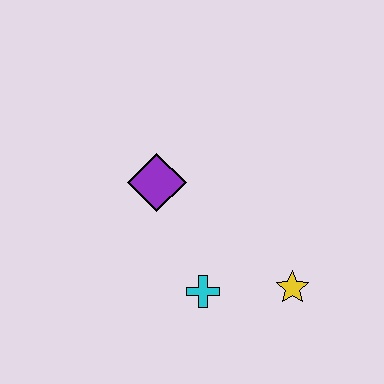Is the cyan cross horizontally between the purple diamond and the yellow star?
Yes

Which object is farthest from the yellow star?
The purple diamond is farthest from the yellow star.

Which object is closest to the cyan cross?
The yellow star is closest to the cyan cross.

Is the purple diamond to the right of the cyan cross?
No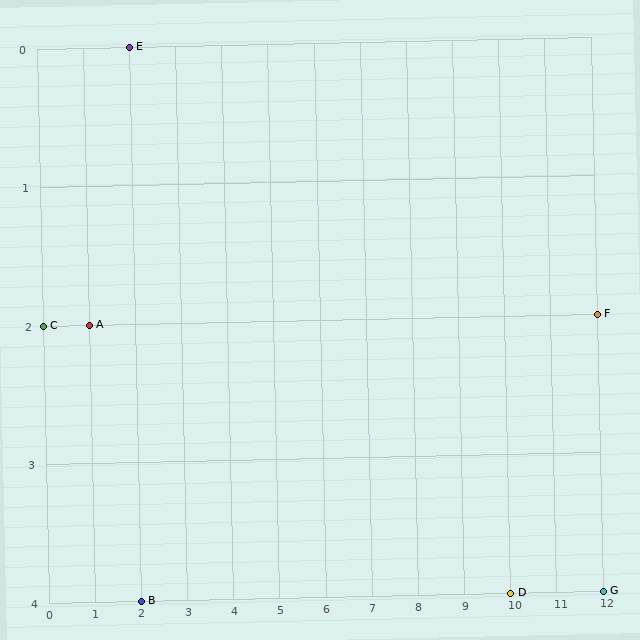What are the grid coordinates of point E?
Point E is at grid coordinates (2, 0).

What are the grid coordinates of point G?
Point G is at grid coordinates (12, 4).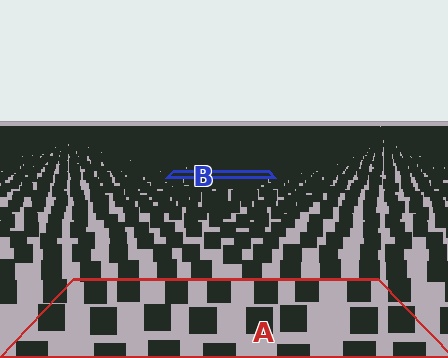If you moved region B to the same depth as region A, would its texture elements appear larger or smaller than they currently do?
They would appear larger. At a closer depth, the same texture elements are projected at a bigger on-screen size.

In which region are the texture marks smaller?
The texture marks are smaller in region B, because it is farther away.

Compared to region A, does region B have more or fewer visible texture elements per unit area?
Region B has more texture elements per unit area — they are packed more densely because it is farther away.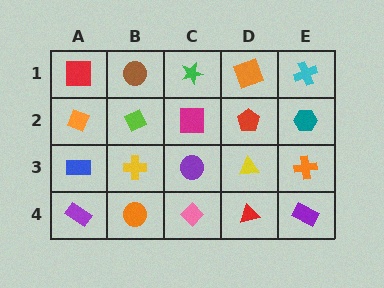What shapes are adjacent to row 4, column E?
An orange cross (row 3, column E), a red triangle (row 4, column D).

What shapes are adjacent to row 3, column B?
A lime diamond (row 2, column B), an orange circle (row 4, column B), a blue rectangle (row 3, column A), a purple circle (row 3, column C).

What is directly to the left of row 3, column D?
A purple circle.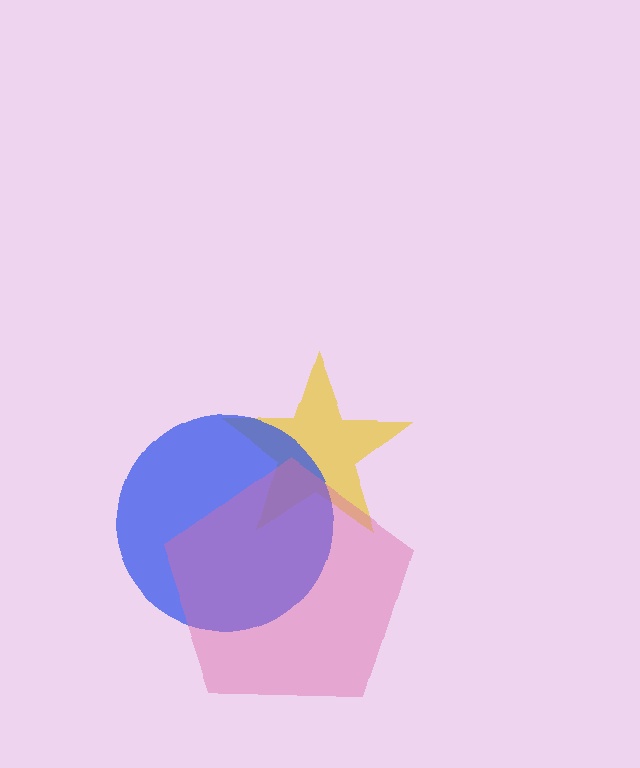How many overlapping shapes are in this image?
There are 3 overlapping shapes in the image.